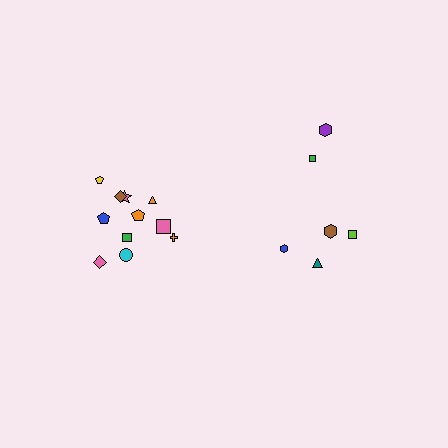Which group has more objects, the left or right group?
The left group.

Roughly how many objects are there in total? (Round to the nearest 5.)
Roughly 20 objects in total.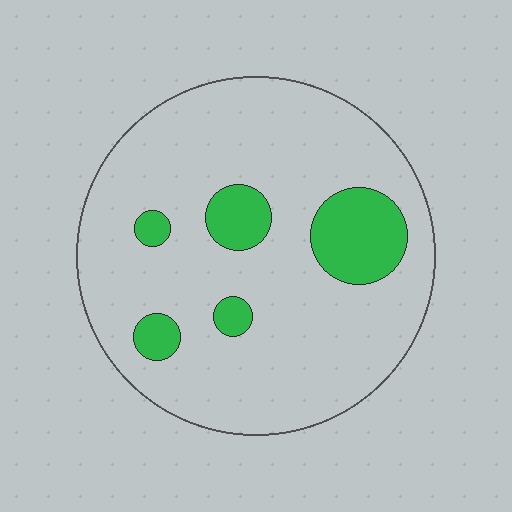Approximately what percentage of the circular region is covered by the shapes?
Approximately 15%.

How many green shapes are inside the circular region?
5.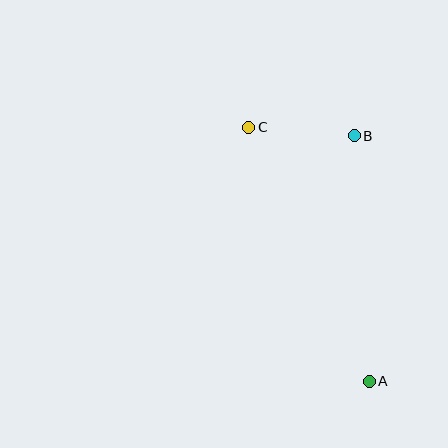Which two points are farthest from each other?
Points A and C are farthest from each other.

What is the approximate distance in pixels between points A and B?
The distance between A and B is approximately 246 pixels.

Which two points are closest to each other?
Points B and C are closest to each other.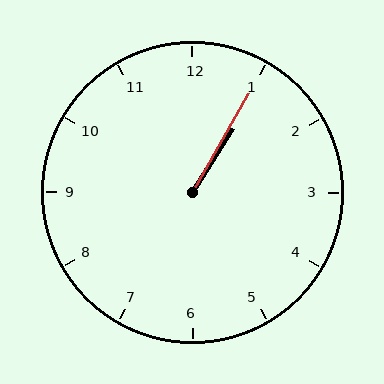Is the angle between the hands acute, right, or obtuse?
It is acute.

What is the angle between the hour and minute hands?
Approximately 2 degrees.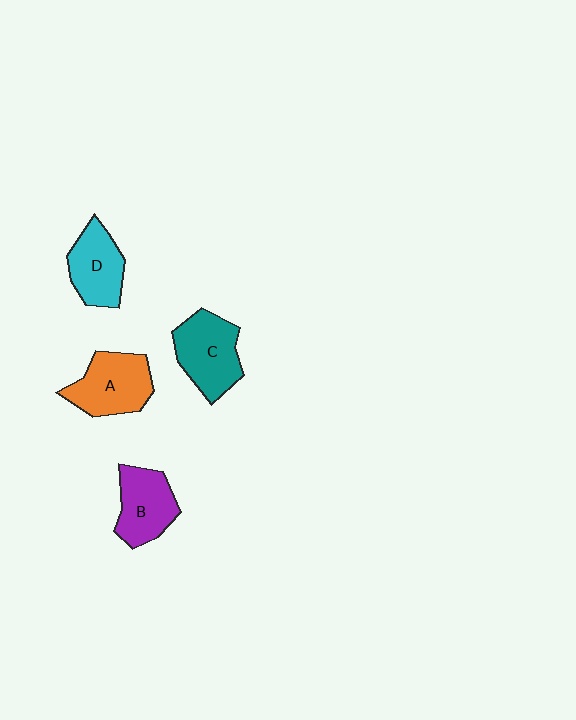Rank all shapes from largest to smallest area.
From largest to smallest: C (teal), A (orange), B (purple), D (cyan).